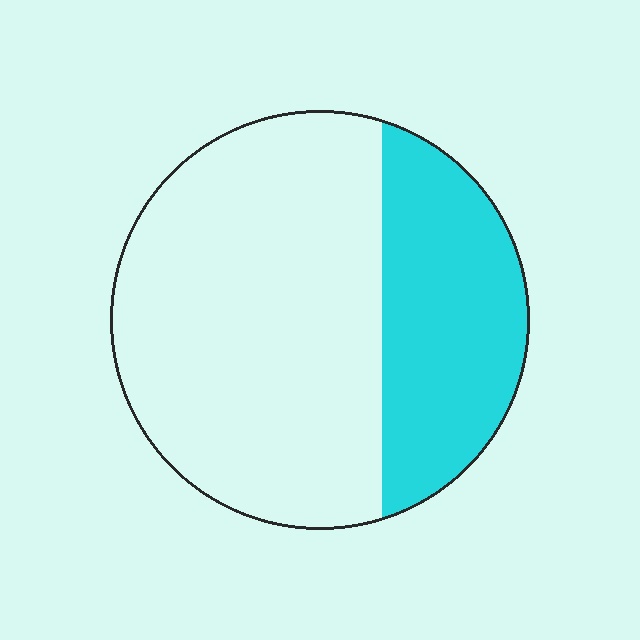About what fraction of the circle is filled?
About one third (1/3).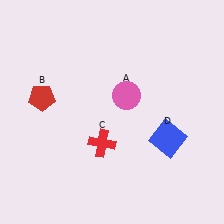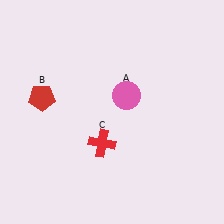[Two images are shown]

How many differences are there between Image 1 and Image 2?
There is 1 difference between the two images.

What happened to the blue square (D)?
The blue square (D) was removed in Image 2. It was in the bottom-right area of Image 1.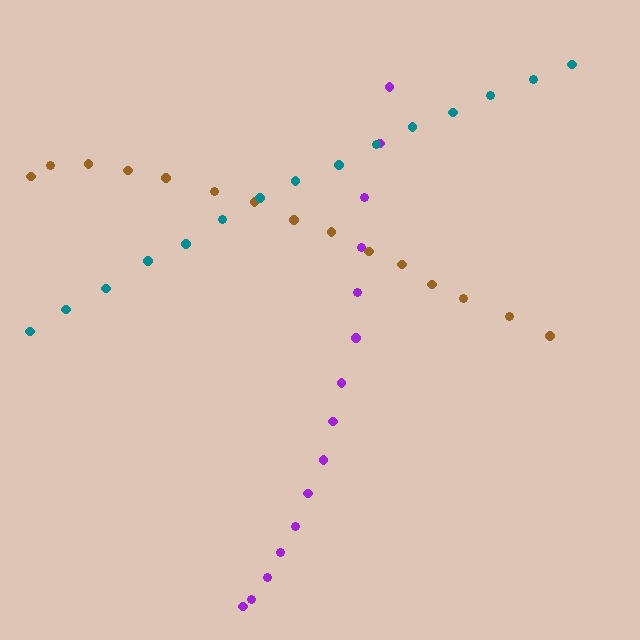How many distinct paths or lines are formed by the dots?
There are 3 distinct paths.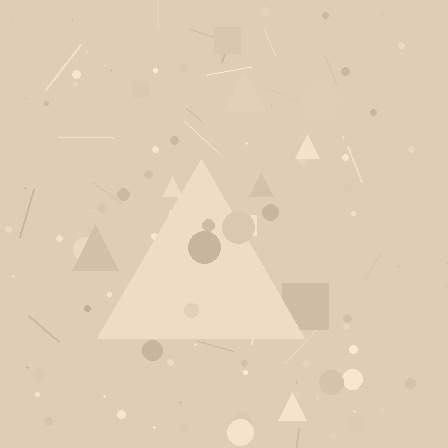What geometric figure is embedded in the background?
A triangle is embedded in the background.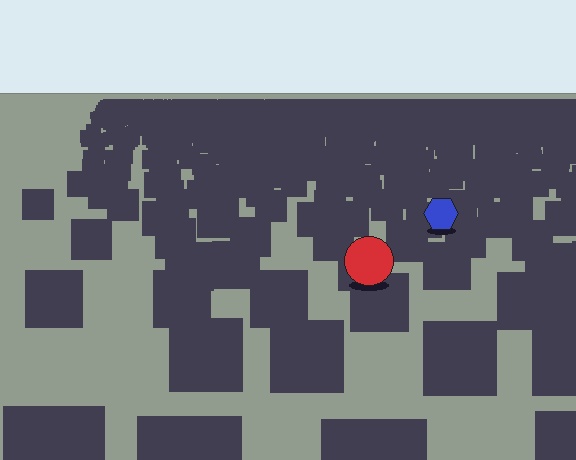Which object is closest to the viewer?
The red circle is closest. The texture marks near it are larger and more spread out.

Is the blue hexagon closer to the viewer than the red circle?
No. The red circle is closer — you can tell from the texture gradient: the ground texture is coarser near it.